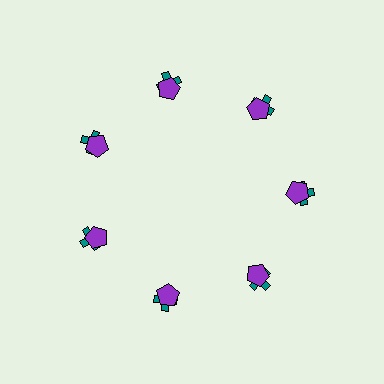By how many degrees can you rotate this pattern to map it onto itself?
The pattern maps onto itself every 51 degrees of rotation.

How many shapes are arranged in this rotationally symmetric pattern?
There are 14 shapes, arranged in 7 groups of 2.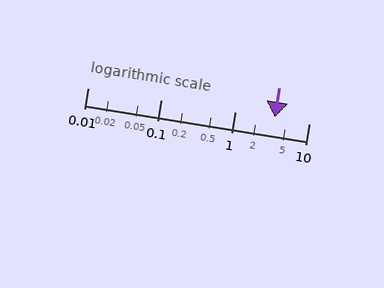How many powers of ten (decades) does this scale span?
The scale spans 3 decades, from 0.01 to 10.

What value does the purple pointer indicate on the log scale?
The pointer indicates approximately 3.4.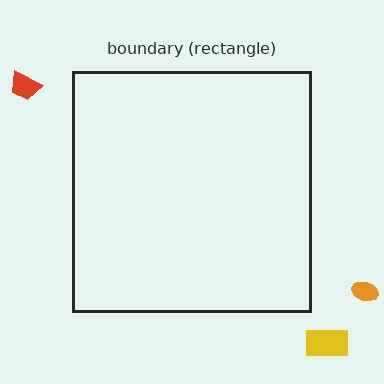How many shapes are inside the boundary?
0 inside, 3 outside.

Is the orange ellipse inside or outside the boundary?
Outside.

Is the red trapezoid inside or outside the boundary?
Outside.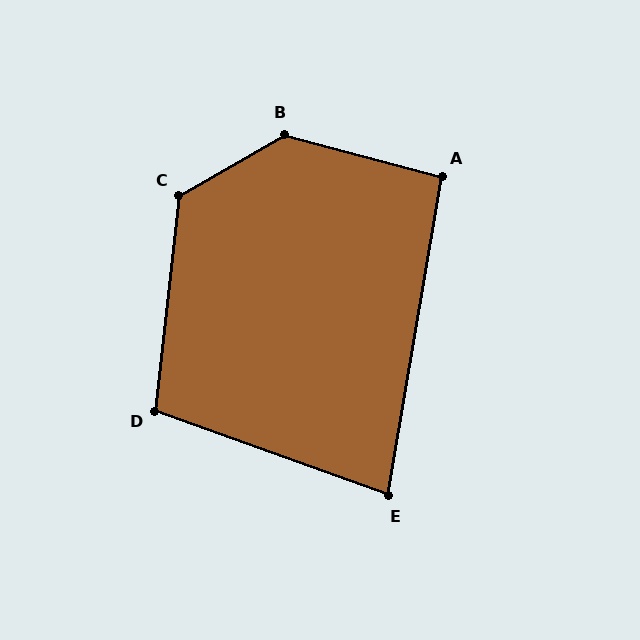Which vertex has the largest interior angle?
B, at approximately 136 degrees.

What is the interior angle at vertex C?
Approximately 126 degrees (obtuse).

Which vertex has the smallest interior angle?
E, at approximately 80 degrees.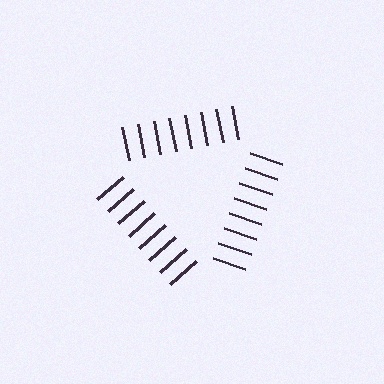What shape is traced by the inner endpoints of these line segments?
An illusory triangle — the line segments terminate on its edges but no continuous stroke is drawn.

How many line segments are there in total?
24 — 8 along each of the 3 edges.